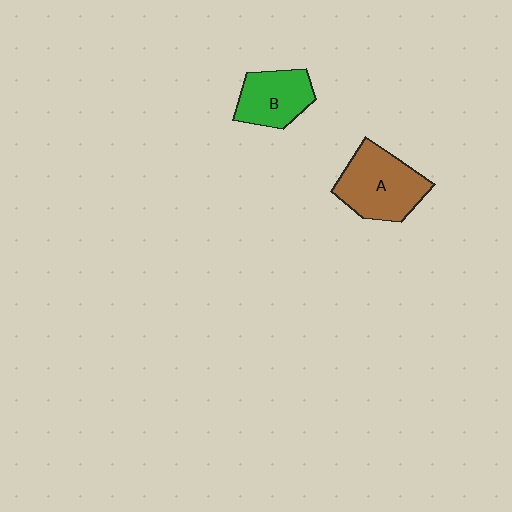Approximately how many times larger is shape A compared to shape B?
Approximately 1.4 times.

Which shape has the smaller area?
Shape B (green).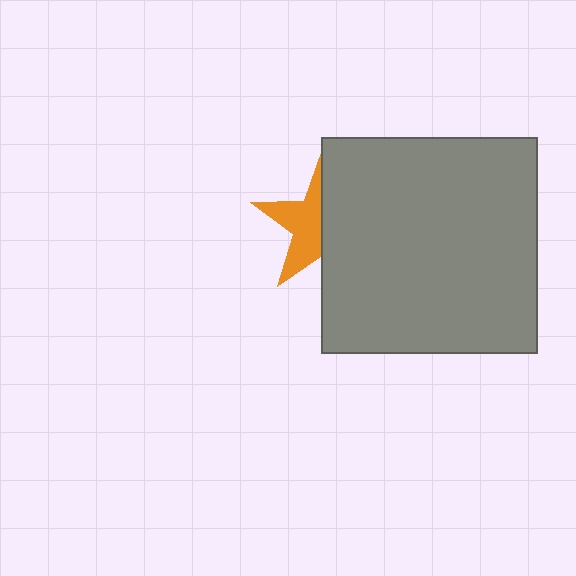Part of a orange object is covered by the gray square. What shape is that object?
It is a star.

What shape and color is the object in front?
The object in front is a gray square.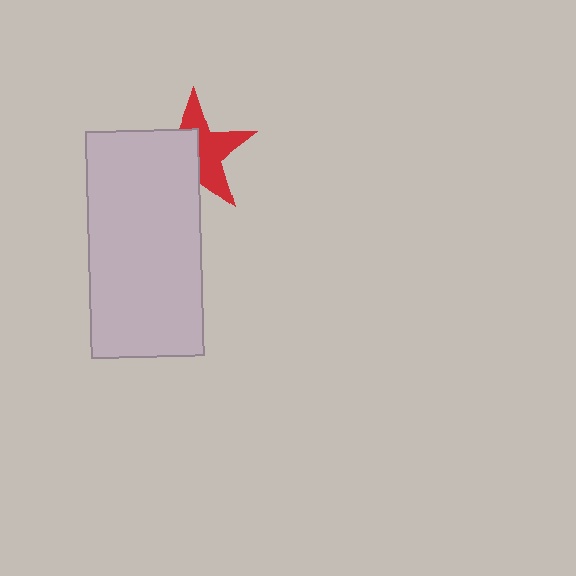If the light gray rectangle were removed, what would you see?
You would see the complete red star.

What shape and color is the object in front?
The object in front is a light gray rectangle.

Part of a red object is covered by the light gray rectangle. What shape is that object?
It is a star.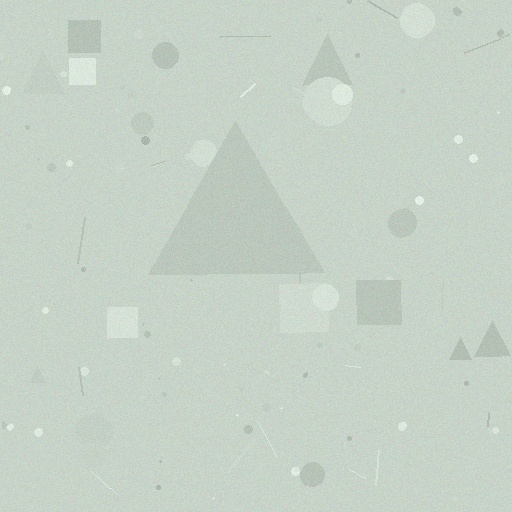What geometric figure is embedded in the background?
A triangle is embedded in the background.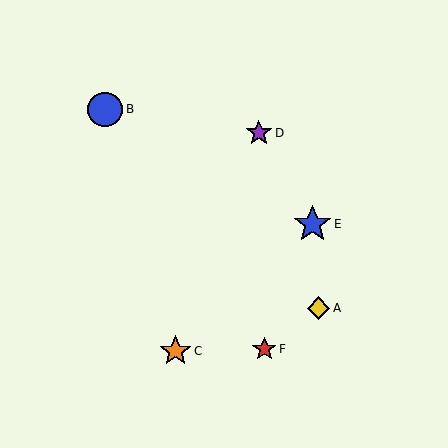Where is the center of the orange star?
The center of the orange star is at (176, 351).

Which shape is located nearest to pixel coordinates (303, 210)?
The blue star (labeled E) at (312, 224) is nearest to that location.